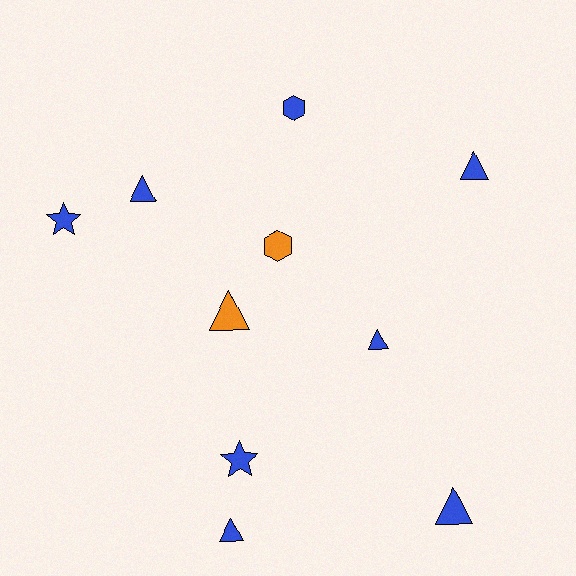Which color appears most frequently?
Blue, with 8 objects.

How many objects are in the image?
There are 10 objects.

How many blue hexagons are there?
There is 1 blue hexagon.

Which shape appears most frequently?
Triangle, with 6 objects.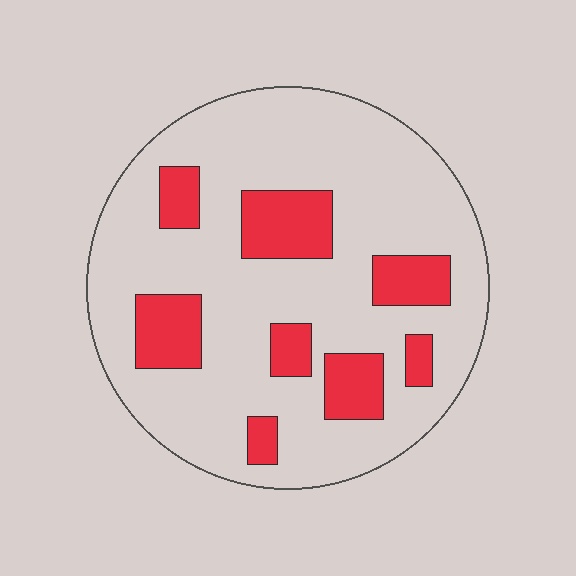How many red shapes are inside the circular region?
8.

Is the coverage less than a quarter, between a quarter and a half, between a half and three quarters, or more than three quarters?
Less than a quarter.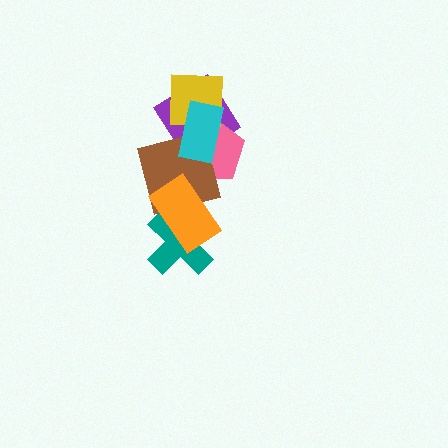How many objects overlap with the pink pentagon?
4 objects overlap with the pink pentagon.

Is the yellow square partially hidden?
Yes, it is partially covered by another shape.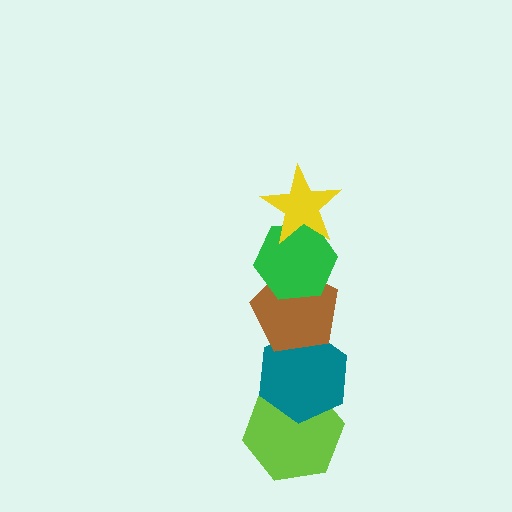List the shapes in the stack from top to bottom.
From top to bottom: the yellow star, the green hexagon, the brown pentagon, the teal hexagon, the lime hexagon.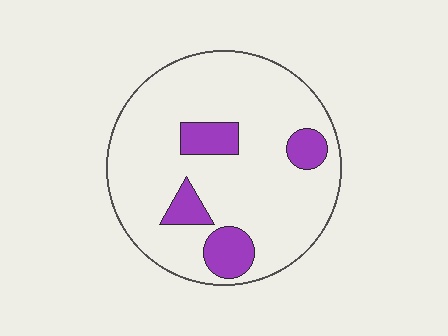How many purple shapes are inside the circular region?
4.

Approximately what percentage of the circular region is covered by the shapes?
Approximately 15%.